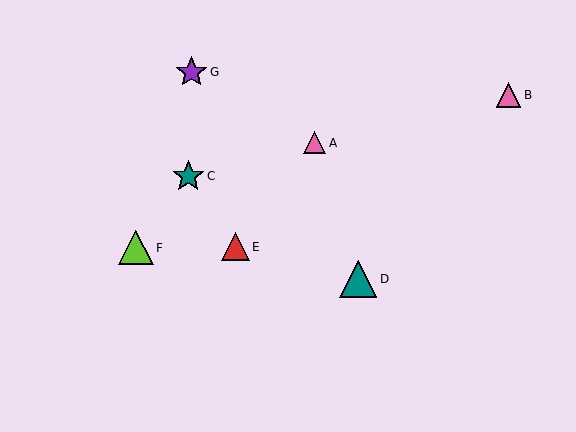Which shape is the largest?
The teal triangle (labeled D) is the largest.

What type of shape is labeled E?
Shape E is a red triangle.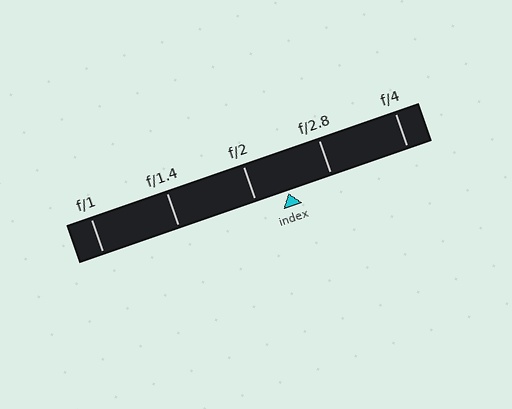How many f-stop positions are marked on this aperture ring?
There are 5 f-stop positions marked.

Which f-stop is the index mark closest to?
The index mark is closest to f/2.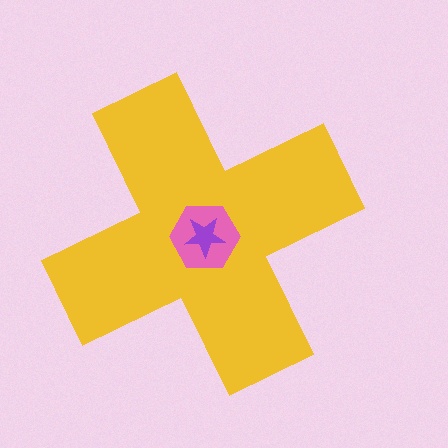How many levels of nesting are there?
3.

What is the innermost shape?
The purple star.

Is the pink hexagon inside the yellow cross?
Yes.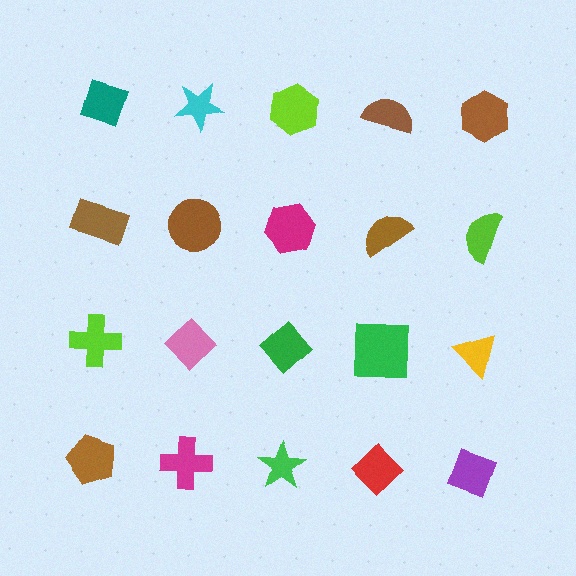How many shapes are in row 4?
5 shapes.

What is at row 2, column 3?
A magenta hexagon.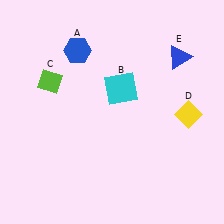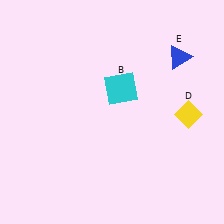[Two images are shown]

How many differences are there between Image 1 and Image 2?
There are 2 differences between the two images.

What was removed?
The lime diamond (C), the blue hexagon (A) were removed in Image 2.